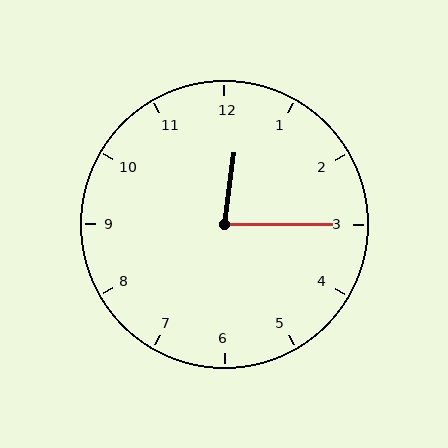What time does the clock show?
12:15.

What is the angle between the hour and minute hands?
Approximately 82 degrees.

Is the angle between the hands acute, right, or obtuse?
It is acute.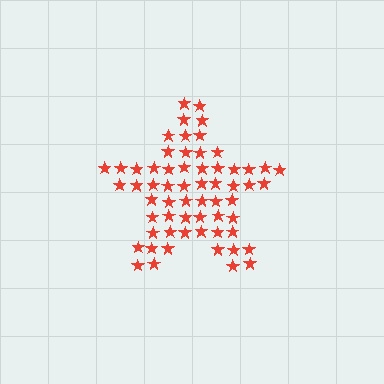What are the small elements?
The small elements are stars.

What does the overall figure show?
The overall figure shows a star.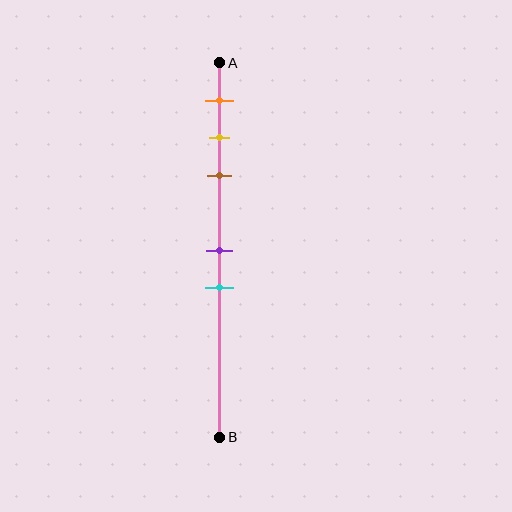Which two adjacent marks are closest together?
The yellow and brown marks are the closest adjacent pair.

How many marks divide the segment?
There are 5 marks dividing the segment.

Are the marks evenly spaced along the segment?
No, the marks are not evenly spaced.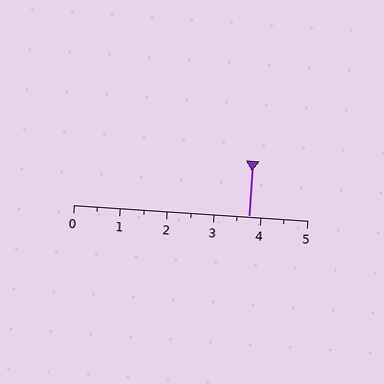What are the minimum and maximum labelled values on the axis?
The axis runs from 0 to 5.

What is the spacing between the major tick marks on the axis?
The major ticks are spaced 1 apart.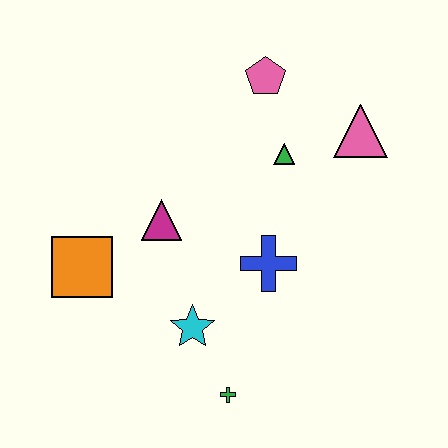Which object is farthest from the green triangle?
The green cross is farthest from the green triangle.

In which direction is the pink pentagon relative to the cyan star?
The pink pentagon is above the cyan star.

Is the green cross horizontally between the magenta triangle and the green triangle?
Yes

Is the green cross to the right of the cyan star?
Yes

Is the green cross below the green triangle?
Yes